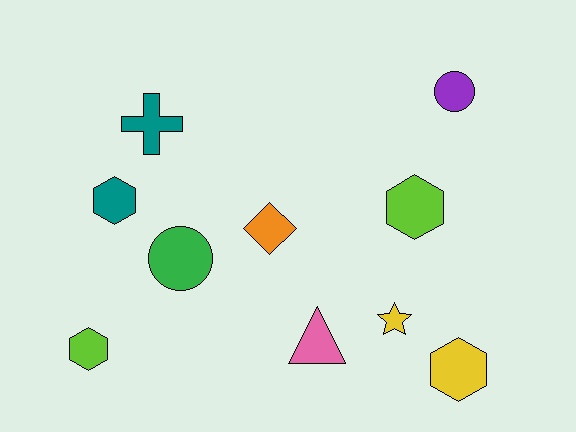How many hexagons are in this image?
There are 4 hexagons.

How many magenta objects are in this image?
There are no magenta objects.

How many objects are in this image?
There are 10 objects.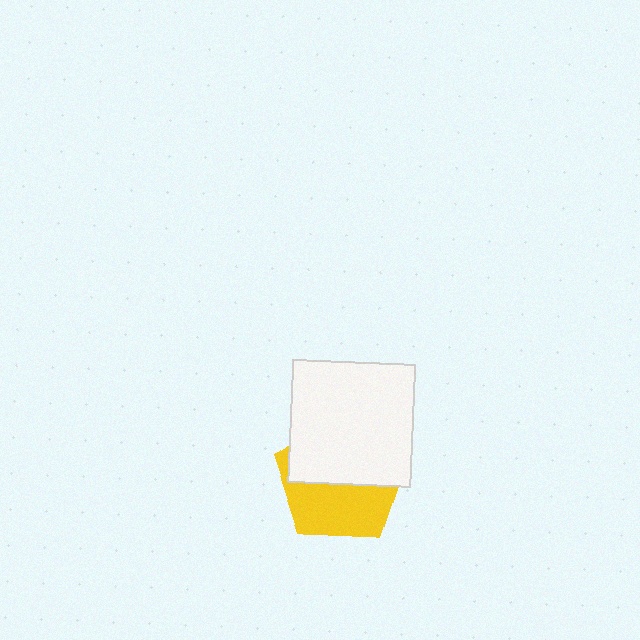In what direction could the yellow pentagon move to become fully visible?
The yellow pentagon could move down. That would shift it out from behind the white square entirely.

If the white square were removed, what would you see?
You would see the complete yellow pentagon.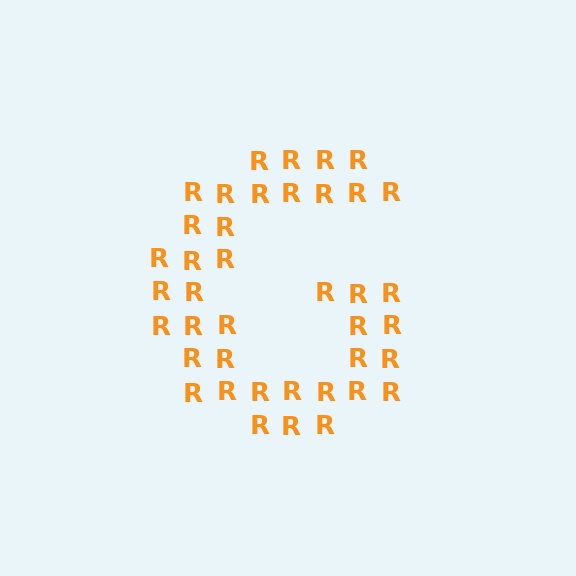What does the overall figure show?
The overall figure shows the letter G.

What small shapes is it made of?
It is made of small letter R's.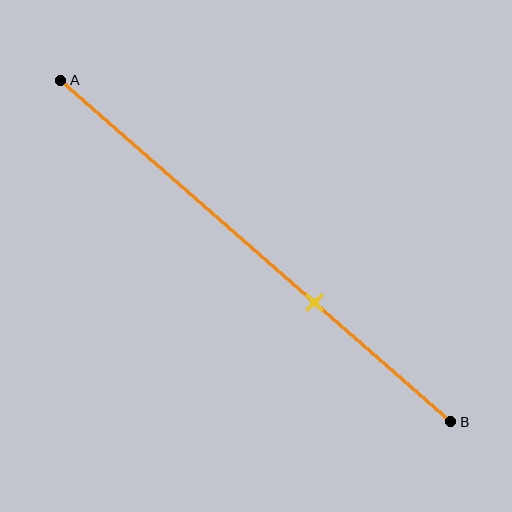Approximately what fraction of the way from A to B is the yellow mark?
The yellow mark is approximately 65% of the way from A to B.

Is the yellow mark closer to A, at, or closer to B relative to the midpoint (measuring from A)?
The yellow mark is closer to point B than the midpoint of segment AB.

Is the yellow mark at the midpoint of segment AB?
No, the mark is at about 65% from A, not at the 50% midpoint.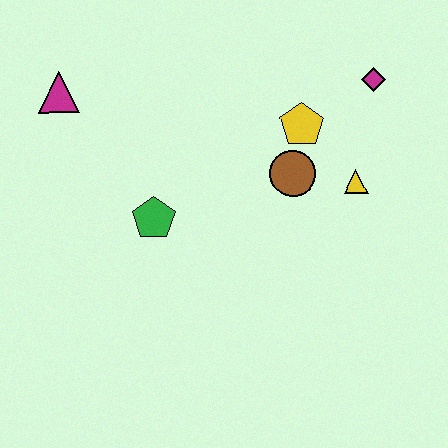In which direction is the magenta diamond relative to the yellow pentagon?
The magenta diamond is to the right of the yellow pentagon.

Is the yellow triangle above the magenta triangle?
No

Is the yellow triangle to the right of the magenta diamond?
No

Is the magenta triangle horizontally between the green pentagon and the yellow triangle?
No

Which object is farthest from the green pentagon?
The magenta diamond is farthest from the green pentagon.